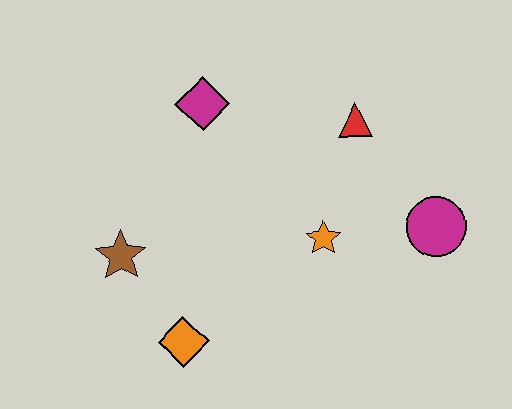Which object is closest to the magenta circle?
The orange star is closest to the magenta circle.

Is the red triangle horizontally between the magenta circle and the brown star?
Yes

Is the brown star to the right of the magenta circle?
No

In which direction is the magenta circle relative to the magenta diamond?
The magenta circle is to the right of the magenta diamond.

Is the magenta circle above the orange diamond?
Yes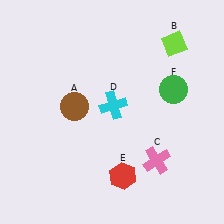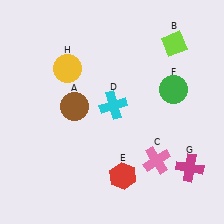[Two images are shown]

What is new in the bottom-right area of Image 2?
A magenta cross (G) was added in the bottom-right area of Image 2.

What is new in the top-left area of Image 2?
A yellow circle (H) was added in the top-left area of Image 2.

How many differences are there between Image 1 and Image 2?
There are 2 differences between the two images.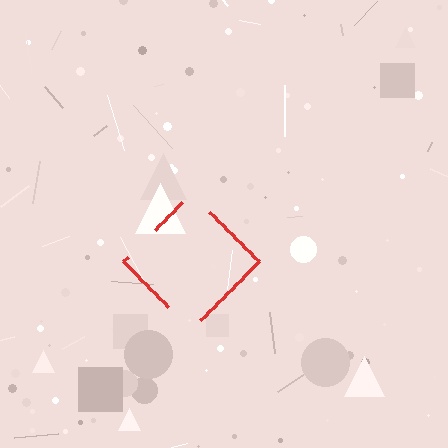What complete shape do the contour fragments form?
The contour fragments form a diamond.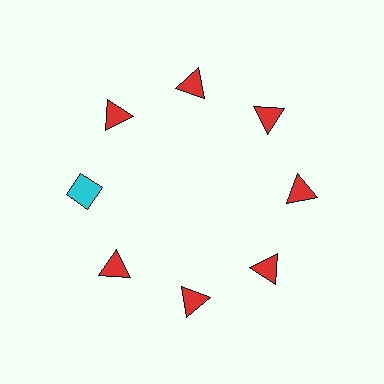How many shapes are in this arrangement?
There are 8 shapes arranged in a ring pattern.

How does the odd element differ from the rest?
It differs in both color (cyan instead of red) and shape (diamond instead of triangle).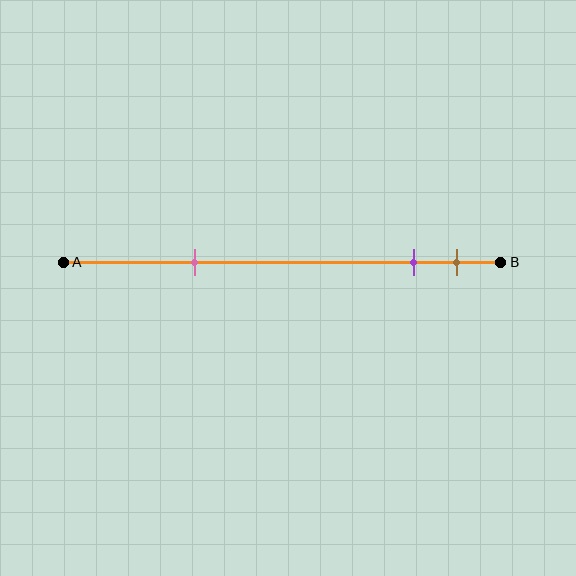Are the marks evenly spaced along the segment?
No, the marks are not evenly spaced.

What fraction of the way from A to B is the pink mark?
The pink mark is approximately 30% (0.3) of the way from A to B.